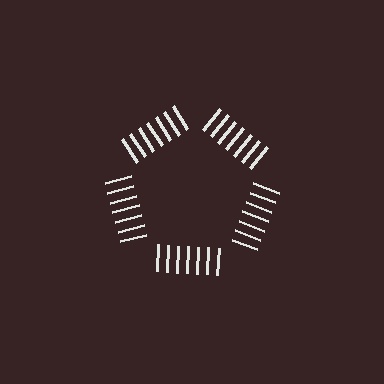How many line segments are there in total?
35 — 7 along each of the 5 edges.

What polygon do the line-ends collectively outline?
An illusory pentagon — the line segments terminate on its edges but no continuous stroke is drawn.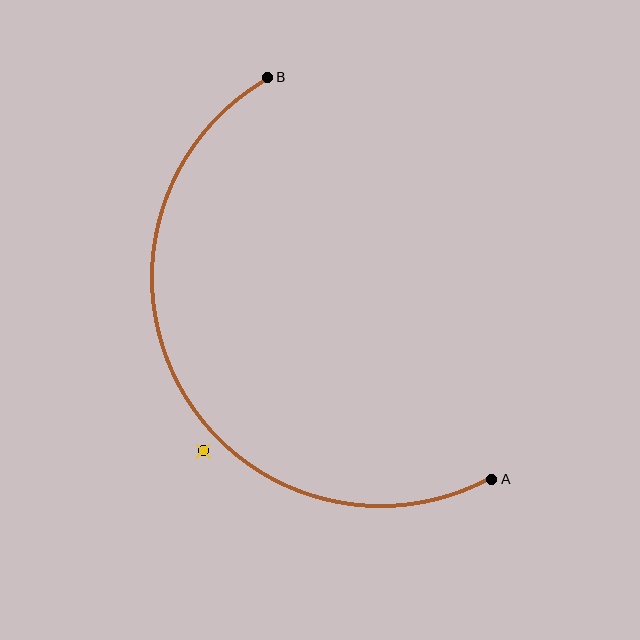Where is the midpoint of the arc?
The arc midpoint is the point on the curve farthest from the straight line joining A and B. It sits to the left of that line.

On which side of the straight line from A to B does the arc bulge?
The arc bulges to the left of the straight line connecting A and B.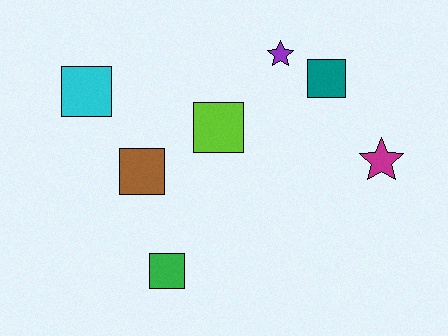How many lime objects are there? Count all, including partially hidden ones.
There is 1 lime object.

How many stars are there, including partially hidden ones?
There are 2 stars.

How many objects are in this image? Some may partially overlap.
There are 7 objects.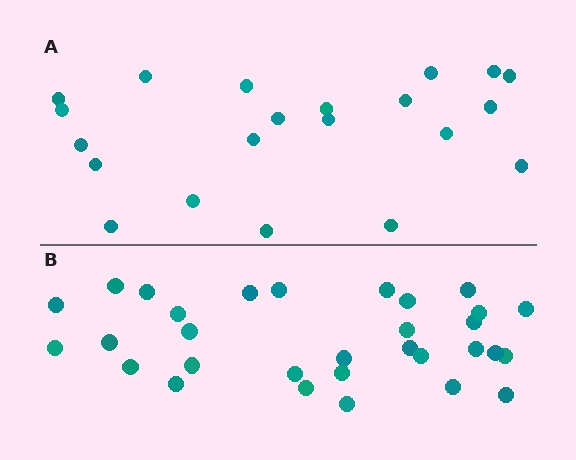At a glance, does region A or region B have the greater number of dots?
Region B (the bottom region) has more dots.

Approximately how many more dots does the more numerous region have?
Region B has roughly 10 or so more dots than region A.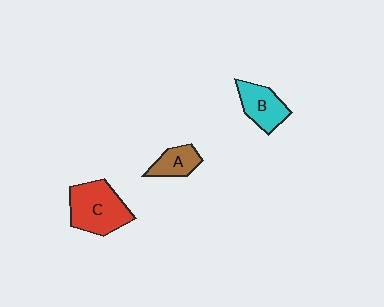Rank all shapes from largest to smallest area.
From largest to smallest: C (red), B (cyan), A (brown).